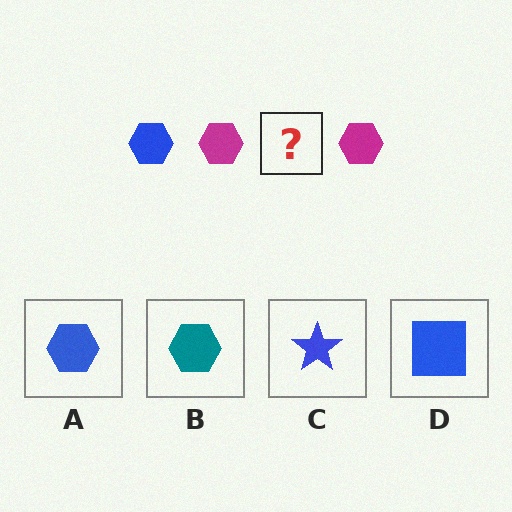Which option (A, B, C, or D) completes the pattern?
A.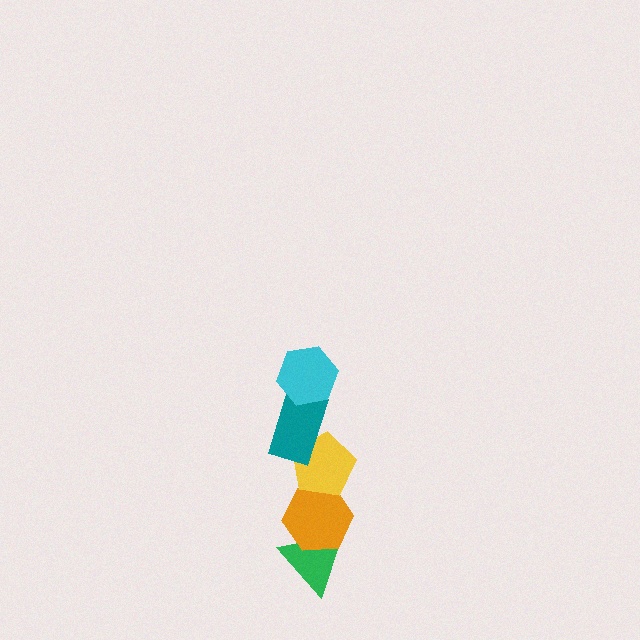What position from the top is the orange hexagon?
The orange hexagon is 4th from the top.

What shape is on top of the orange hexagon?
The yellow pentagon is on top of the orange hexagon.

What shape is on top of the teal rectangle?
The cyan hexagon is on top of the teal rectangle.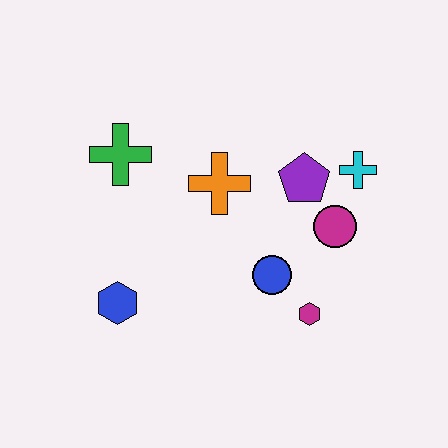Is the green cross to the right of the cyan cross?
No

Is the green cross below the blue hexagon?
No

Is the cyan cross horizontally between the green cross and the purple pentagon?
No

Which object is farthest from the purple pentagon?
The blue hexagon is farthest from the purple pentagon.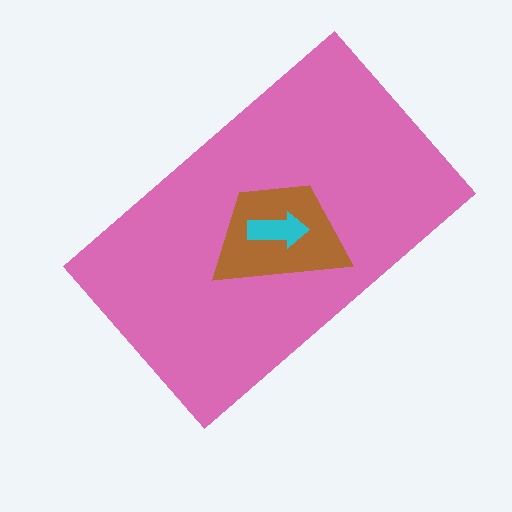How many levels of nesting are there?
3.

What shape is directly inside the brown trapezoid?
The cyan arrow.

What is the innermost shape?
The cyan arrow.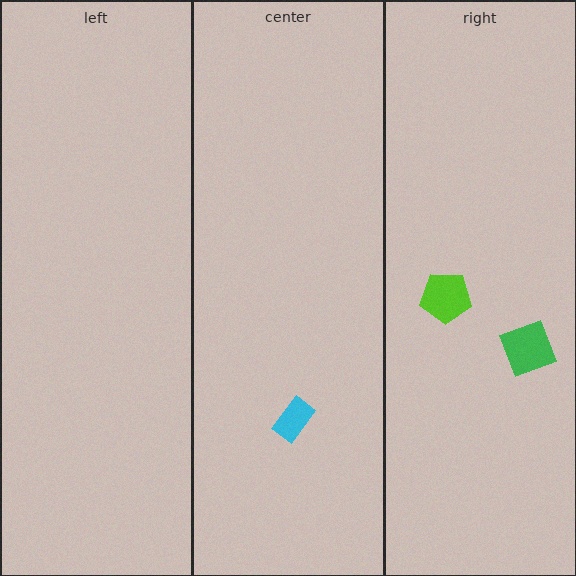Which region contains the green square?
The right region.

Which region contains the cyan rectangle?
The center region.